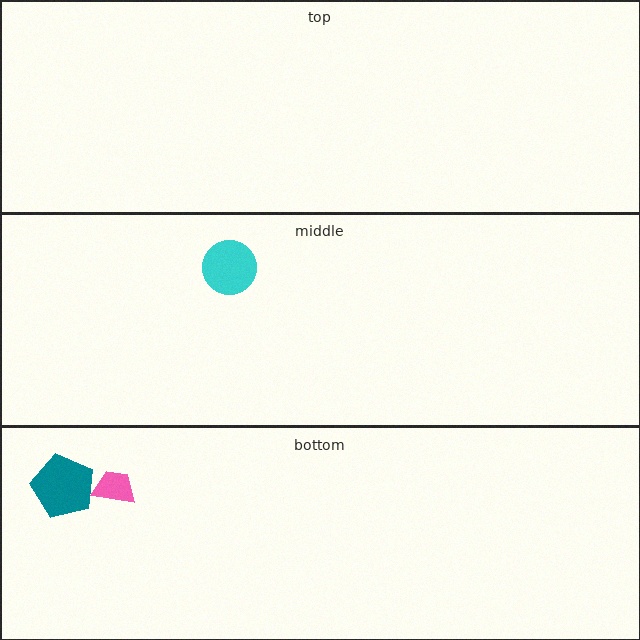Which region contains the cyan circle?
The middle region.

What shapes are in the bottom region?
The teal pentagon, the pink trapezoid.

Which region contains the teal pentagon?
The bottom region.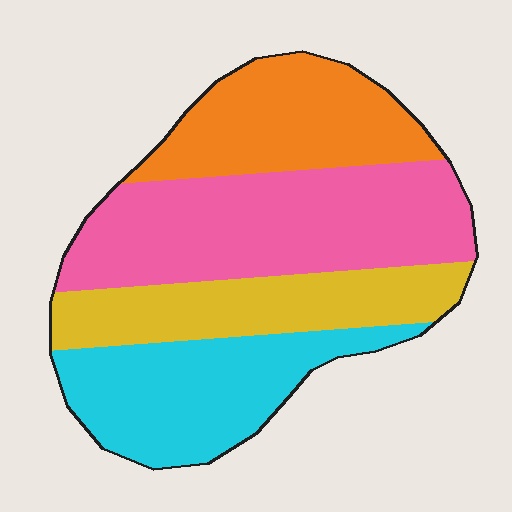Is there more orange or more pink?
Pink.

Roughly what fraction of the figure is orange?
Orange takes up about one fifth (1/5) of the figure.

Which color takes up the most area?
Pink, at roughly 35%.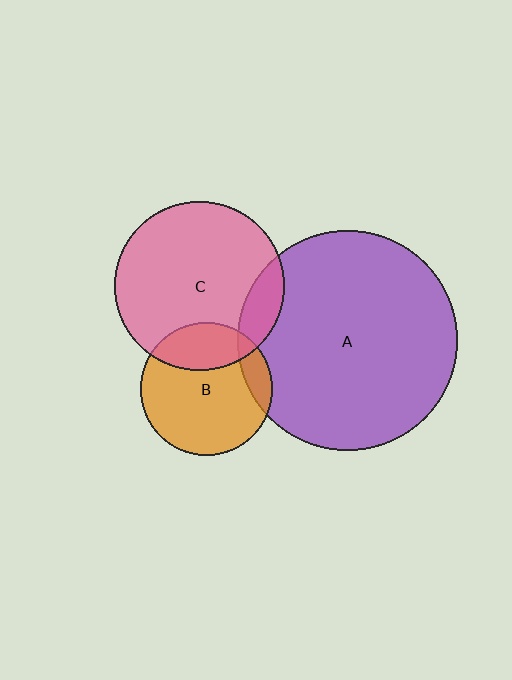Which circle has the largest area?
Circle A (purple).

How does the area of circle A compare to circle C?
Approximately 1.7 times.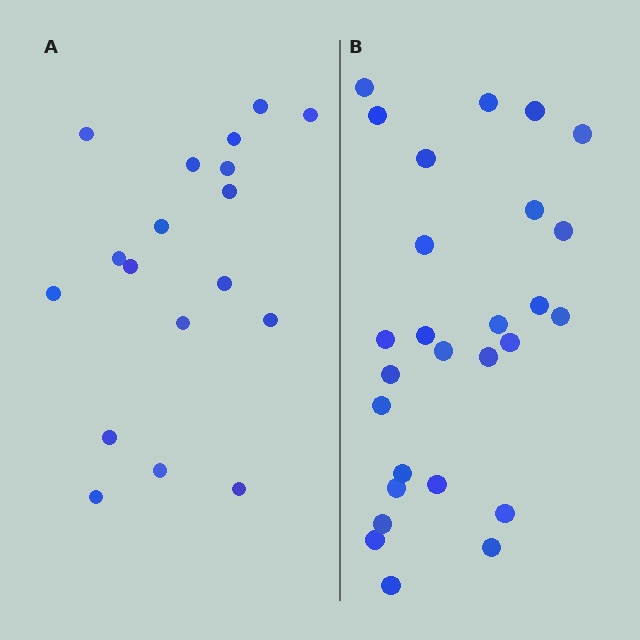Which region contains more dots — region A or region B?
Region B (the right region) has more dots.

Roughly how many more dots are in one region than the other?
Region B has roughly 8 or so more dots than region A.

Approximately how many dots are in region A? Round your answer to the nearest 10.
About 20 dots. (The exact count is 18, which rounds to 20.)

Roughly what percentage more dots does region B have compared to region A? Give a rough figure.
About 50% more.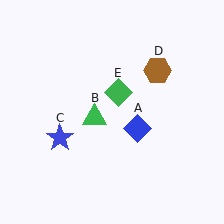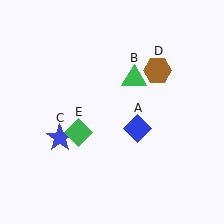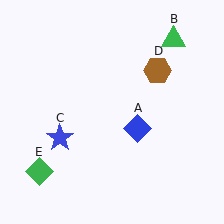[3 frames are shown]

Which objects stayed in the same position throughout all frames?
Blue diamond (object A) and blue star (object C) and brown hexagon (object D) remained stationary.